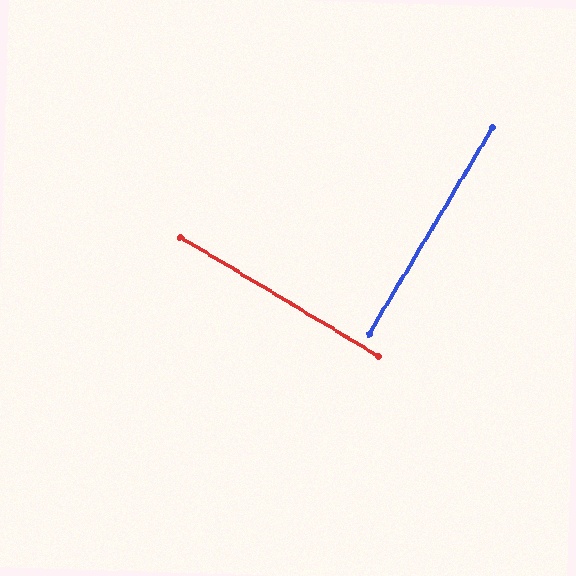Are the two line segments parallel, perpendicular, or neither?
Perpendicular — they meet at approximately 90°.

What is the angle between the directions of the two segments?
Approximately 90 degrees.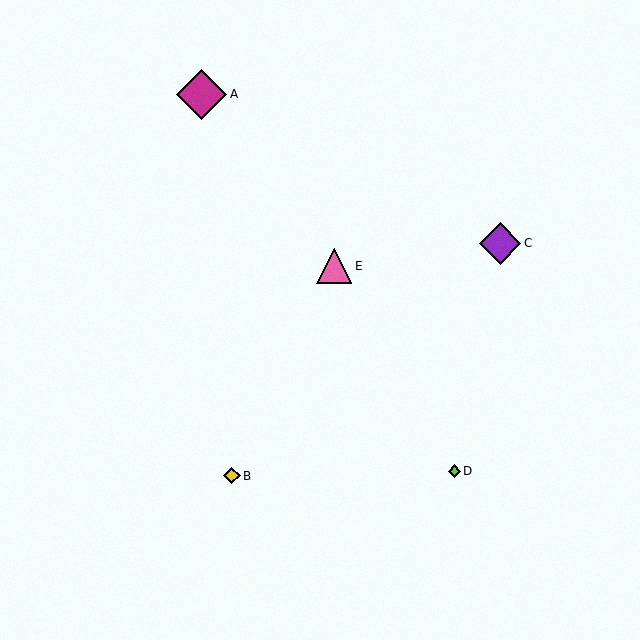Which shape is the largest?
The magenta diamond (labeled A) is the largest.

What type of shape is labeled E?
Shape E is a pink triangle.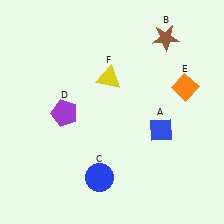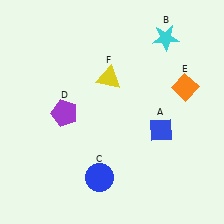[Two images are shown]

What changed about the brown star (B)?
In Image 1, B is brown. In Image 2, it changed to cyan.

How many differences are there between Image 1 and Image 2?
There is 1 difference between the two images.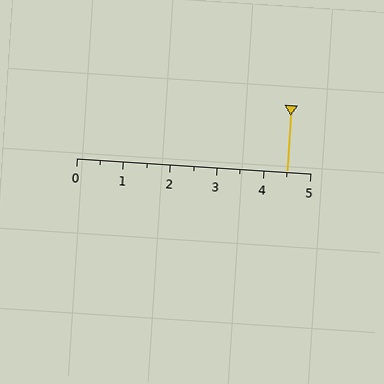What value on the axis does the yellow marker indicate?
The marker indicates approximately 4.5.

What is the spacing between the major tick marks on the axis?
The major ticks are spaced 1 apart.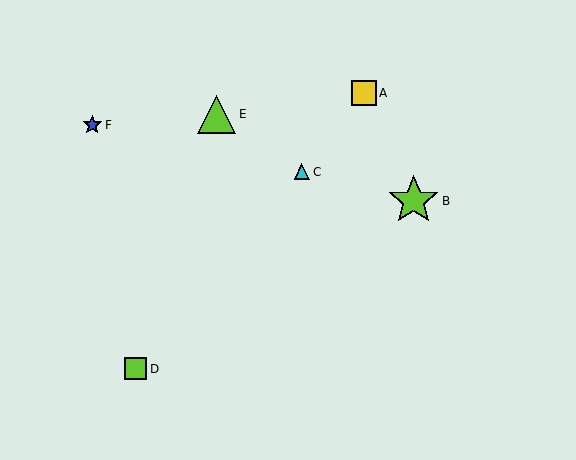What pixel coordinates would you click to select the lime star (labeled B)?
Click at (414, 201) to select the lime star B.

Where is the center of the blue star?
The center of the blue star is at (92, 125).